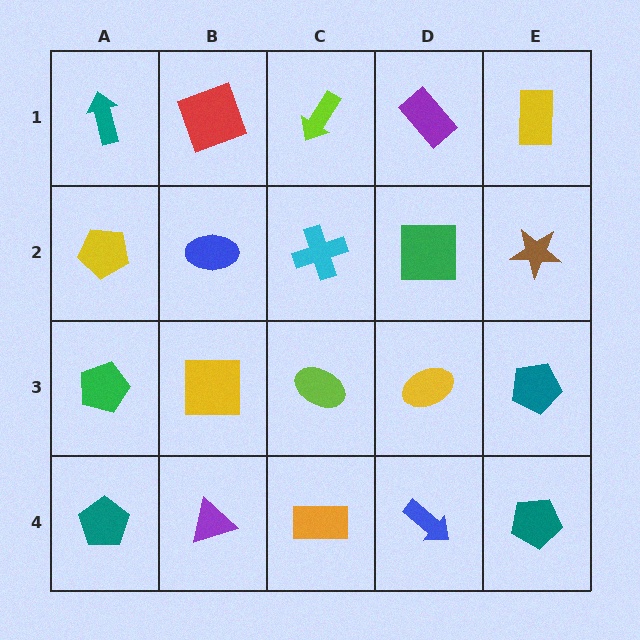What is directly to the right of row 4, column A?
A purple triangle.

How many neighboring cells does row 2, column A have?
3.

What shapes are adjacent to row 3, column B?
A blue ellipse (row 2, column B), a purple triangle (row 4, column B), a green pentagon (row 3, column A), a lime ellipse (row 3, column C).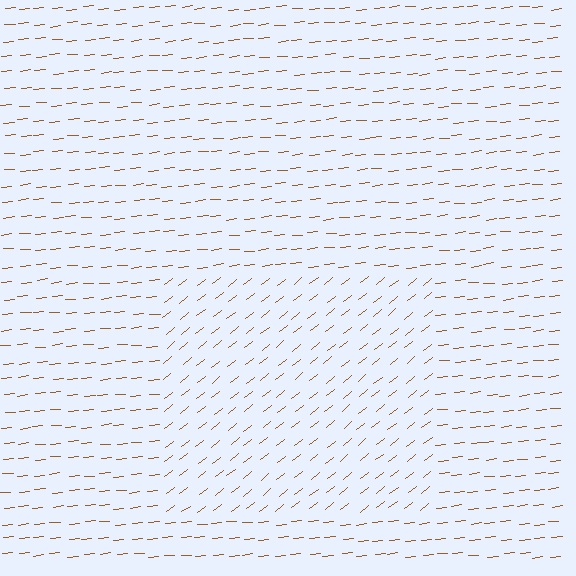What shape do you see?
I see a rectangle.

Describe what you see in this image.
The image is filled with small brown line segments. A rectangle region in the image has lines oriented differently from the surrounding lines, creating a visible texture boundary.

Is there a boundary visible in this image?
Yes, there is a texture boundary formed by a change in line orientation.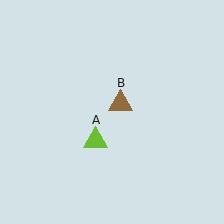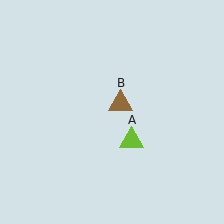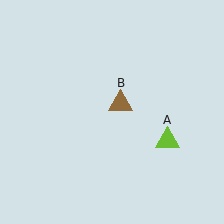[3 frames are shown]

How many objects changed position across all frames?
1 object changed position: lime triangle (object A).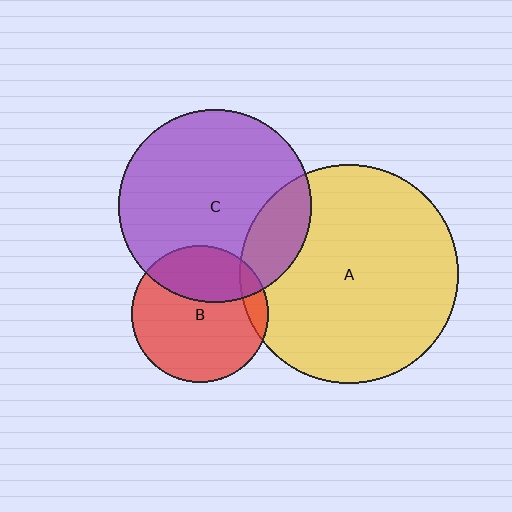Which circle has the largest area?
Circle A (yellow).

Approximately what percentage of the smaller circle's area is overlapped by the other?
Approximately 10%.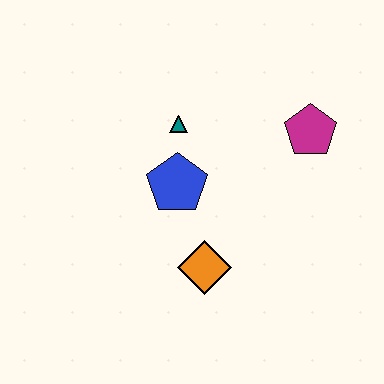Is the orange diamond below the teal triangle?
Yes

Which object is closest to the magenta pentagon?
The teal triangle is closest to the magenta pentagon.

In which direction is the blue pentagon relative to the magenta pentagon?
The blue pentagon is to the left of the magenta pentagon.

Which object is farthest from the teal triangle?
The orange diamond is farthest from the teal triangle.